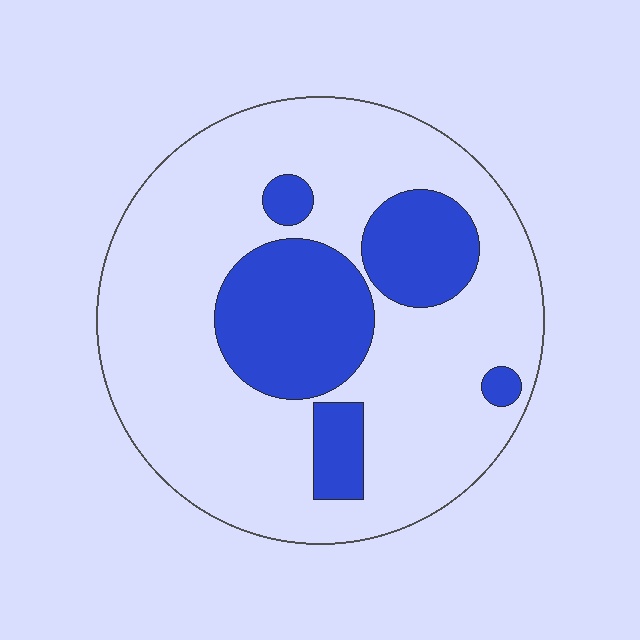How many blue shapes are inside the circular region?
5.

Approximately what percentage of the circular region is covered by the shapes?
Approximately 25%.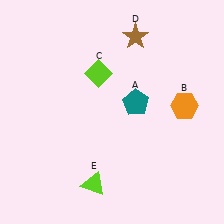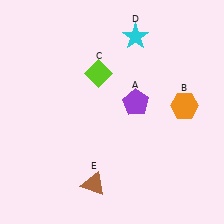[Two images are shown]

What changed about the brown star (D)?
In Image 1, D is brown. In Image 2, it changed to cyan.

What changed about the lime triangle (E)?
In Image 1, E is lime. In Image 2, it changed to brown.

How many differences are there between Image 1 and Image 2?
There are 3 differences between the two images.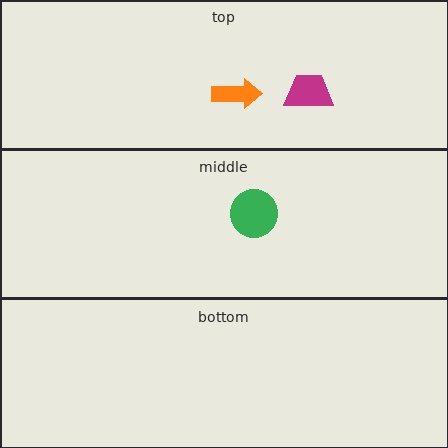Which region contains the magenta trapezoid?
The top region.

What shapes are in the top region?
The orange arrow, the magenta trapezoid.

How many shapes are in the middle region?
1.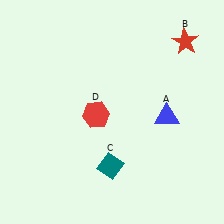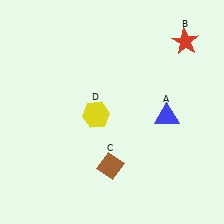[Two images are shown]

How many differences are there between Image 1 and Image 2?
There are 2 differences between the two images.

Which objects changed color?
C changed from teal to brown. D changed from red to yellow.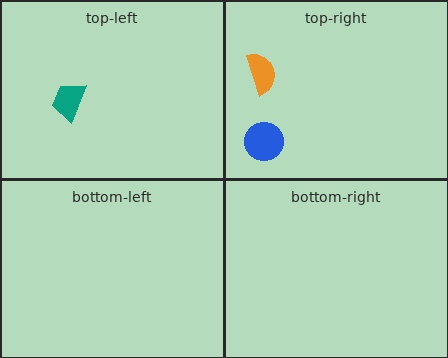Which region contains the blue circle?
The top-right region.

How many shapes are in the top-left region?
1.